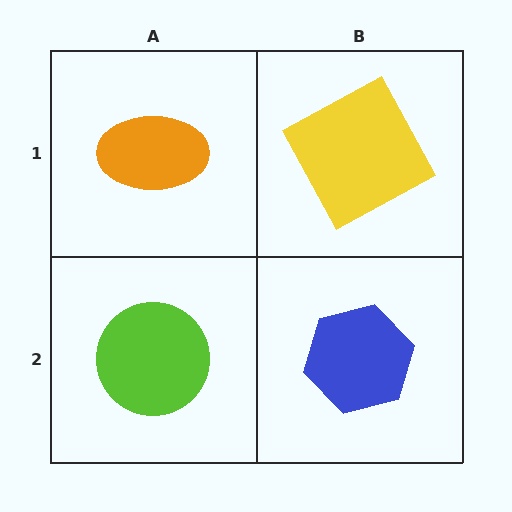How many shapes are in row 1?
2 shapes.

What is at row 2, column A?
A lime circle.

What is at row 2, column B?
A blue hexagon.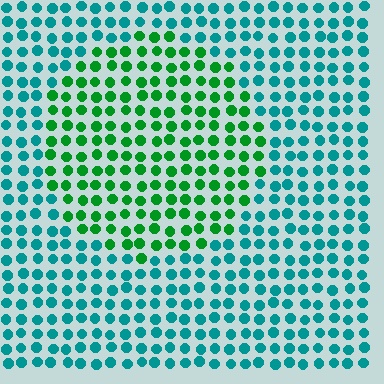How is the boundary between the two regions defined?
The boundary is defined purely by a slight shift in hue (about 47 degrees). Spacing, size, and orientation are identical on both sides.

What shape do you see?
I see a circle.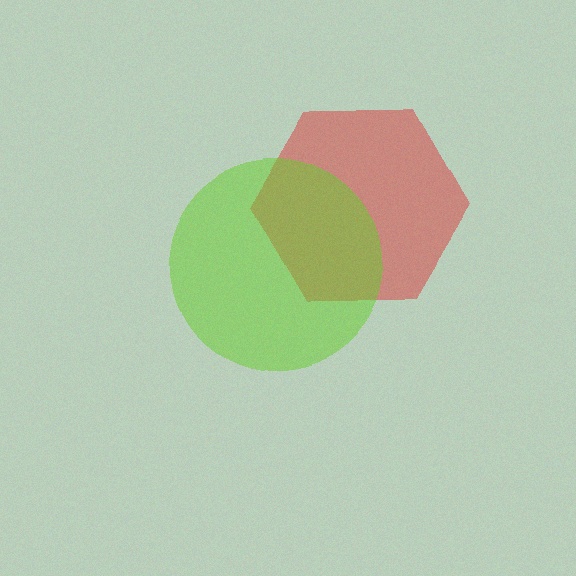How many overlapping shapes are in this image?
There are 2 overlapping shapes in the image.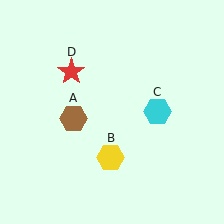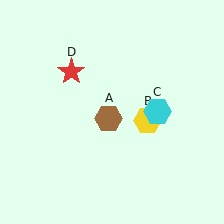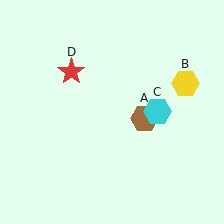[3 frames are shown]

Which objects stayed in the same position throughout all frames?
Cyan hexagon (object C) and red star (object D) remained stationary.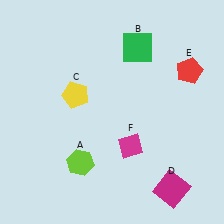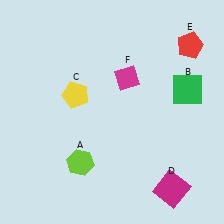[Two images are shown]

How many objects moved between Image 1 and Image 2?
3 objects moved between the two images.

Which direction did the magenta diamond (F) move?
The magenta diamond (F) moved up.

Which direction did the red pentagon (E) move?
The red pentagon (E) moved up.